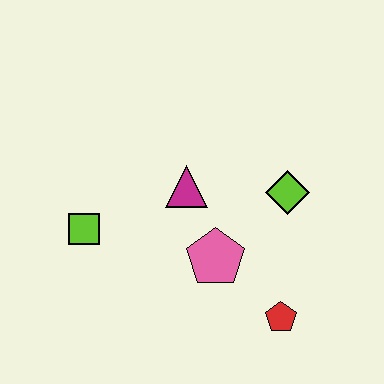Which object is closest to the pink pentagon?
The magenta triangle is closest to the pink pentagon.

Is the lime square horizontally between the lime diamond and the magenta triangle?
No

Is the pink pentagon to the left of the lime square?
No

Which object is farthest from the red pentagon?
The lime square is farthest from the red pentagon.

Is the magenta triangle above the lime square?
Yes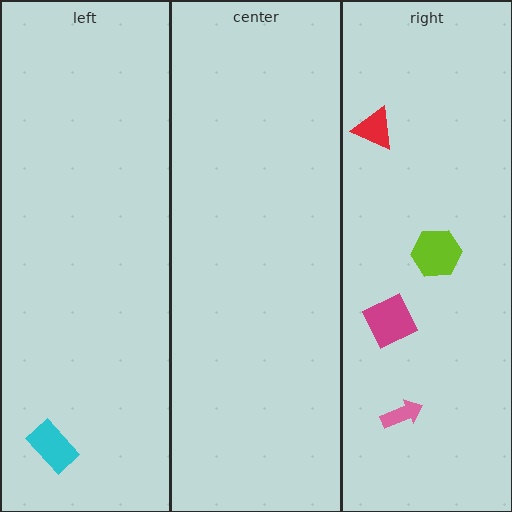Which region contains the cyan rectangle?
The left region.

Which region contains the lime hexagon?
The right region.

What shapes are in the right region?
The pink arrow, the magenta square, the lime hexagon, the red triangle.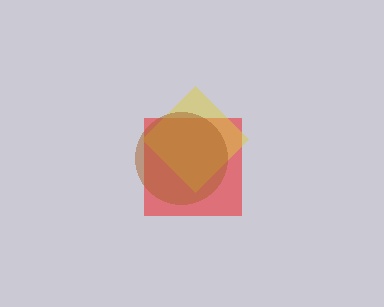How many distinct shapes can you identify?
There are 3 distinct shapes: a red square, a yellow diamond, a brown circle.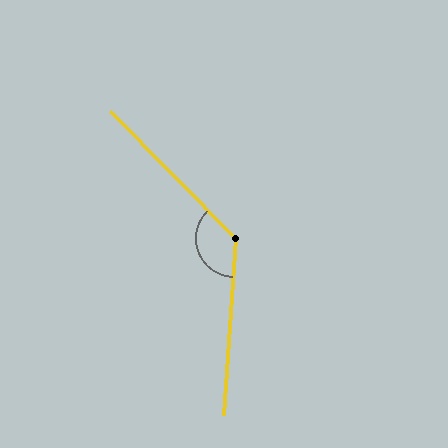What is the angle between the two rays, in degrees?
Approximately 132 degrees.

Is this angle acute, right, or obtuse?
It is obtuse.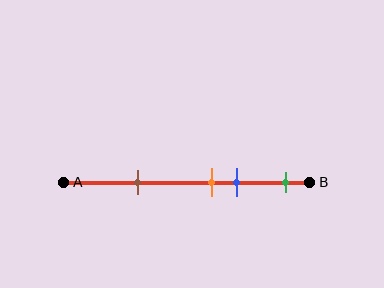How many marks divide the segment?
There are 4 marks dividing the segment.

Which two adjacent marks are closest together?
The orange and blue marks are the closest adjacent pair.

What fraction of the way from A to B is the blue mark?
The blue mark is approximately 70% (0.7) of the way from A to B.